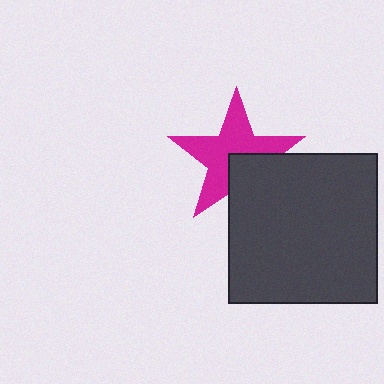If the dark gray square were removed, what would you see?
You would see the complete magenta star.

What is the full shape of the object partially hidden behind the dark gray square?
The partially hidden object is a magenta star.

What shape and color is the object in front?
The object in front is a dark gray square.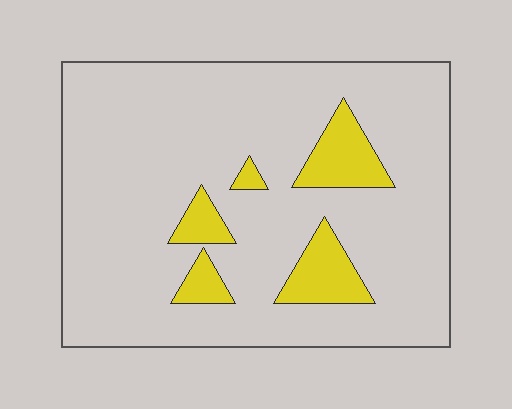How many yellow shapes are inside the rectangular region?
5.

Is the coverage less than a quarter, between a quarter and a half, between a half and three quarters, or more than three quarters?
Less than a quarter.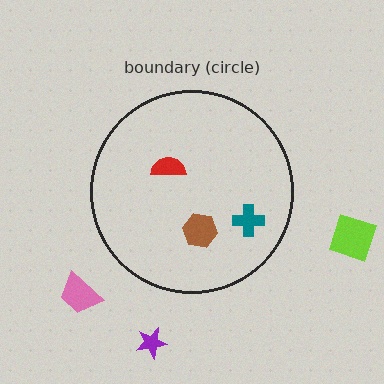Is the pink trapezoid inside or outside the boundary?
Outside.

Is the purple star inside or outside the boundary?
Outside.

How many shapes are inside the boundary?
3 inside, 3 outside.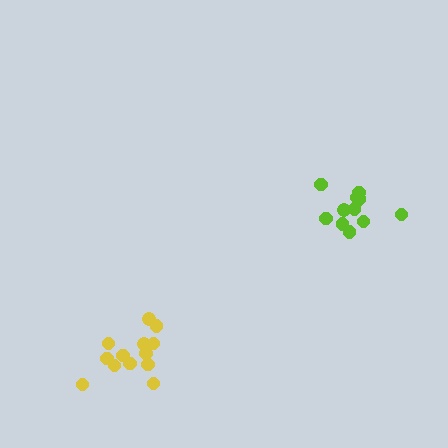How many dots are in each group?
Group 1: 13 dots, Group 2: 11 dots (24 total).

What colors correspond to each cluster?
The clusters are colored: yellow, lime.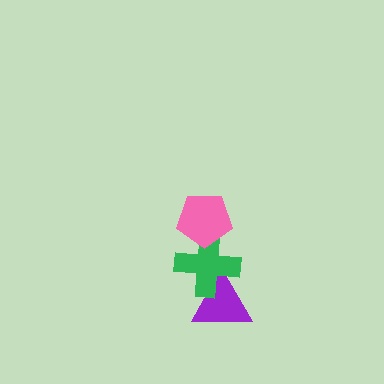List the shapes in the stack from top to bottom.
From top to bottom: the pink pentagon, the green cross, the purple triangle.